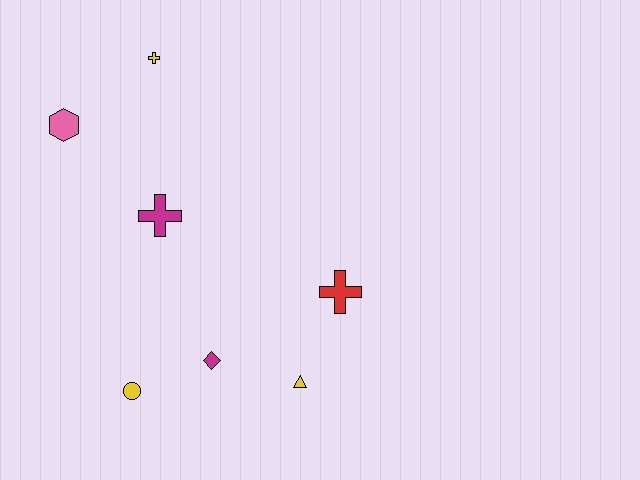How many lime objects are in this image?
There are no lime objects.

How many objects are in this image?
There are 7 objects.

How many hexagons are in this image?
There is 1 hexagon.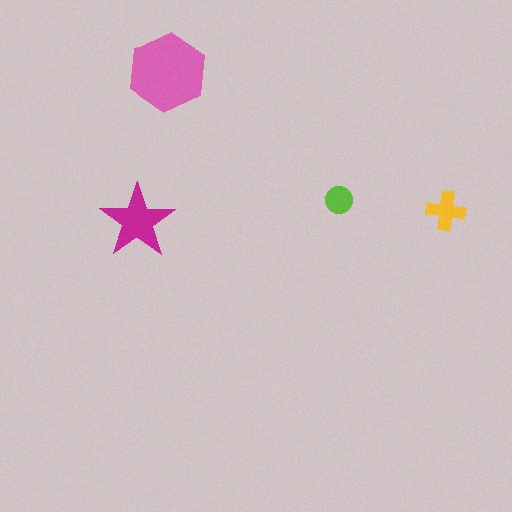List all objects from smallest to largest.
The lime circle, the yellow cross, the magenta star, the pink hexagon.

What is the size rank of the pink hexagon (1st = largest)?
1st.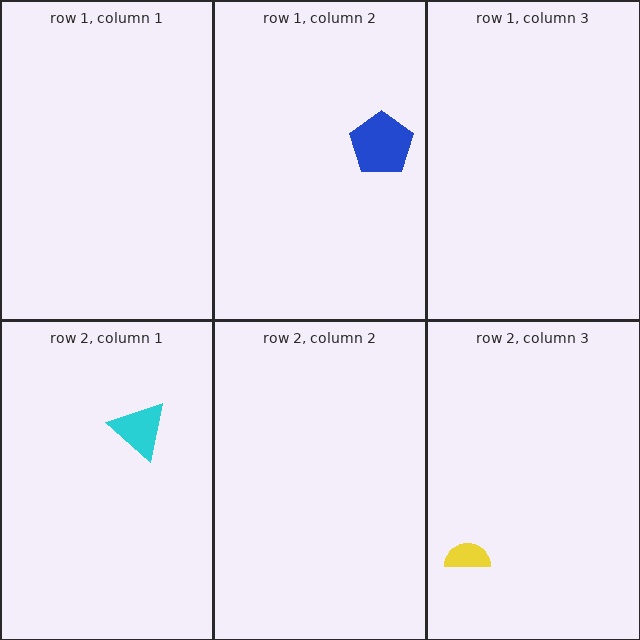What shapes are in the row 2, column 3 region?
The yellow semicircle.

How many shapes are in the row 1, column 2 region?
1.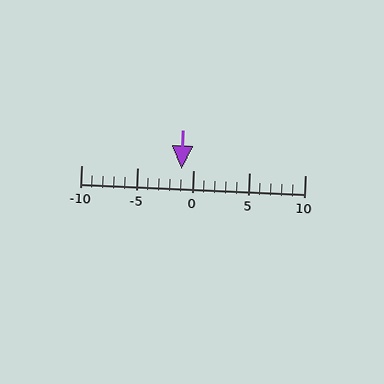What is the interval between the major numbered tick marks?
The major tick marks are spaced 5 units apart.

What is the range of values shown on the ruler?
The ruler shows values from -10 to 10.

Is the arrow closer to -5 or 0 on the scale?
The arrow is closer to 0.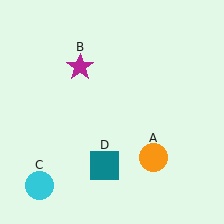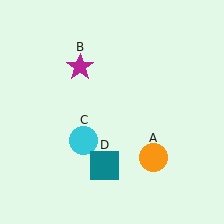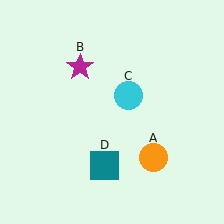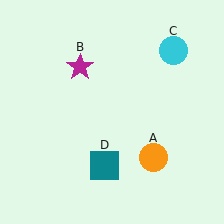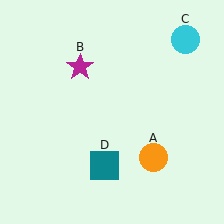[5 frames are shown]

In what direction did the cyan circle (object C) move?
The cyan circle (object C) moved up and to the right.